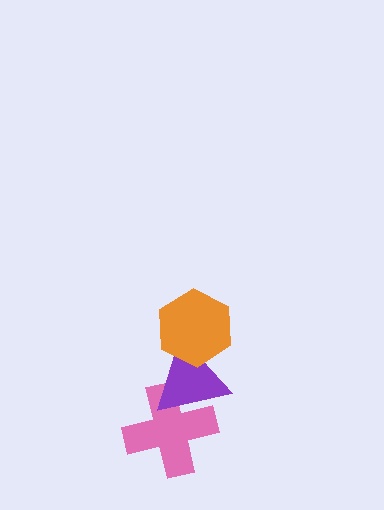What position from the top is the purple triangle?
The purple triangle is 2nd from the top.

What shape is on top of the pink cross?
The purple triangle is on top of the pink cross.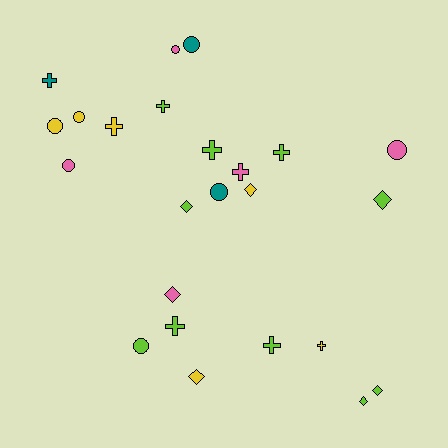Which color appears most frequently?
Lime, with 10 objects.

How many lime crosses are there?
There are 5 lime crosses.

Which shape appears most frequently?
Cross, with 9 objects.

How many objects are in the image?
There are 24 objects.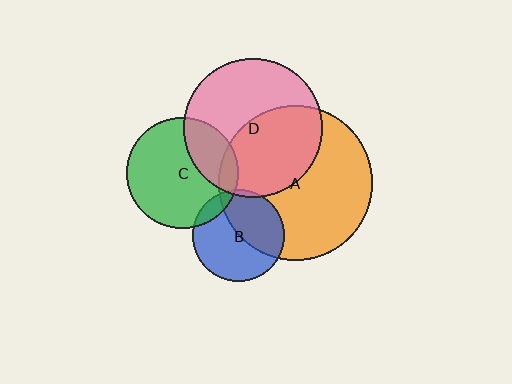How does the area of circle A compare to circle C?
Approximately 1.9 times.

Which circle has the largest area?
Circle A (orange).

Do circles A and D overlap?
Yes.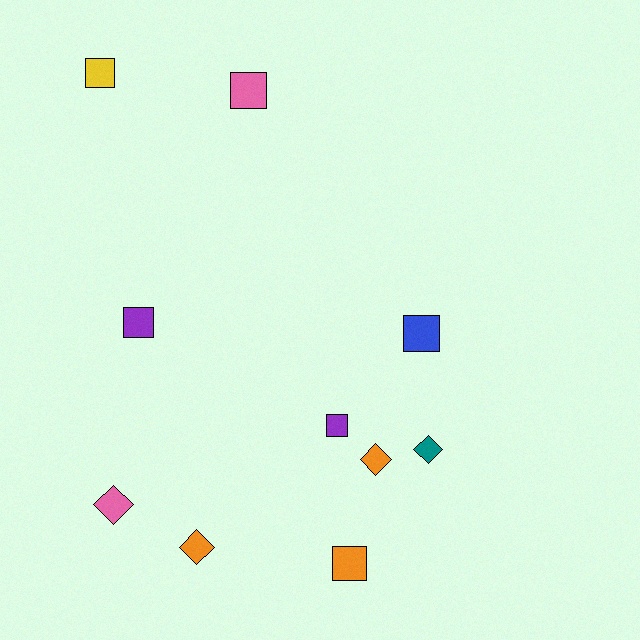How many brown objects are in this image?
There are no brown objects.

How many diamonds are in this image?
There are 4 diamonds.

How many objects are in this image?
There are 10 objects.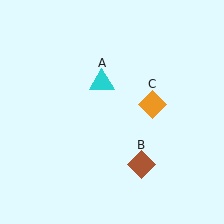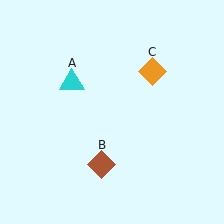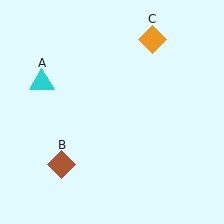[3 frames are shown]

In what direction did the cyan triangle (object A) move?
The cyan triangle (object A) moved left.